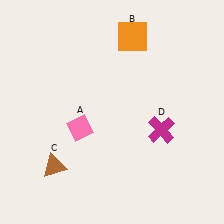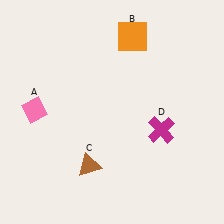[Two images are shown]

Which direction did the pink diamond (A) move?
The pink diamond (A) moved left.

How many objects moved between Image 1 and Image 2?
2 objects moved between the two images.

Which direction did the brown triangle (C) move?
The brown triangle (C) moved right.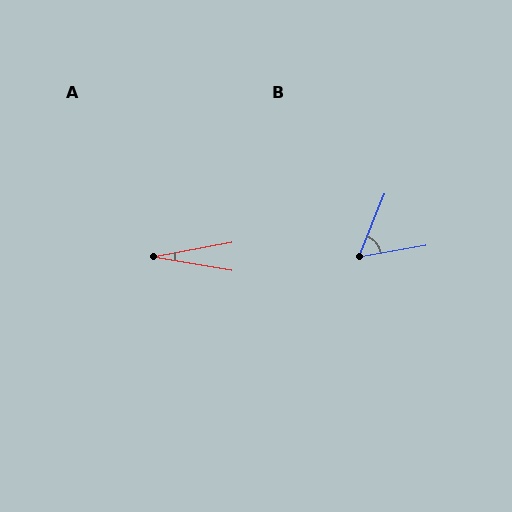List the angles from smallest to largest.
A (21°), B (59°).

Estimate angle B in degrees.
Approximately 59 degrees.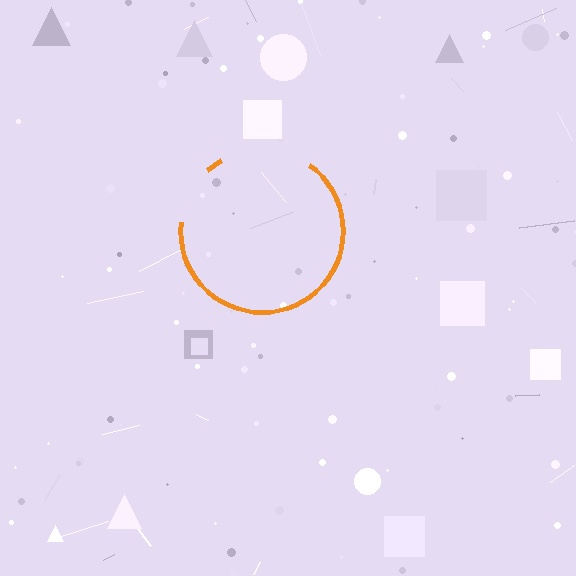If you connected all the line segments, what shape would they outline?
They would outline a circle.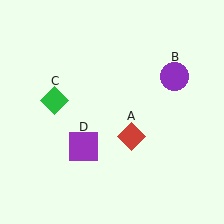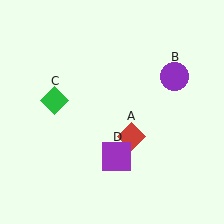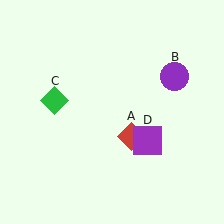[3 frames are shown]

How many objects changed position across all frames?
1 object changed position: purple square (object D).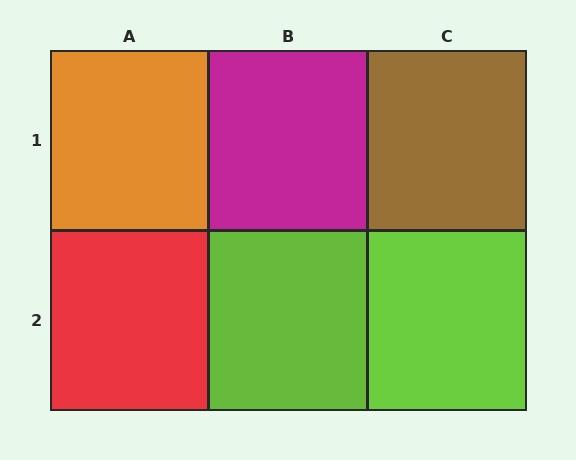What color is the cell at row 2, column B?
Lime.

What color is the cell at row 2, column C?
Lime.